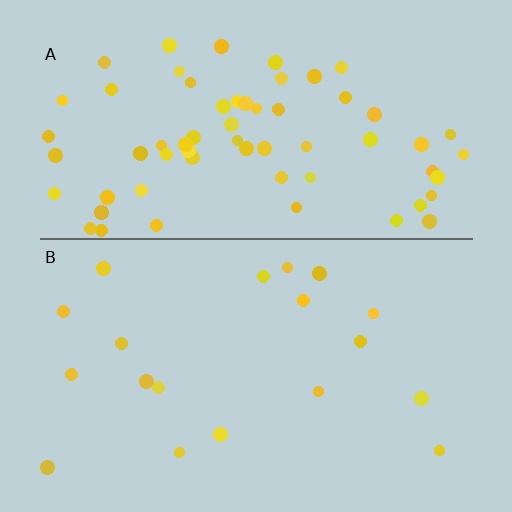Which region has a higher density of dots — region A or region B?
A (the top).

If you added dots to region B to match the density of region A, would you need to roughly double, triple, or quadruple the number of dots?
Approximately triple.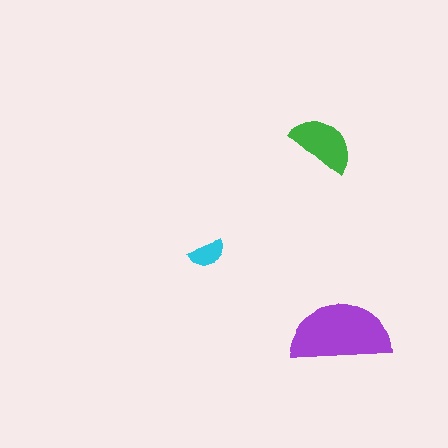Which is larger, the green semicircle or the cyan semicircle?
The green one.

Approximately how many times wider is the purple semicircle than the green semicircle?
About 1.5 times wider.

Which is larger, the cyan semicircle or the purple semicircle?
The purple one.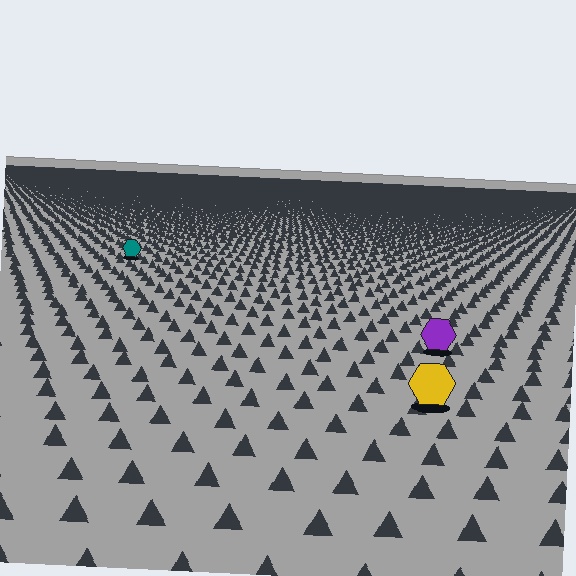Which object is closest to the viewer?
The yellow hexagon is closest. The texture marks near it are larger and more spread out.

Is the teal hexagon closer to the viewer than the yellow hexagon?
No. The yellow hexagon is closer — you can tell from the texture gradient: the ground texture is coarser near it.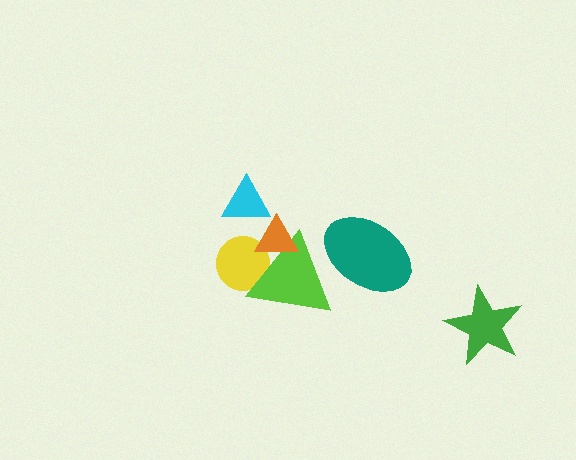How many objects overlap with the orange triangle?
3 objects overlap with the orange triangle.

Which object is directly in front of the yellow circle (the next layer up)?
The lime triangle is directly in front of the yellow circle.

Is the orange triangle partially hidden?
Yes, it is partially covered by another shape.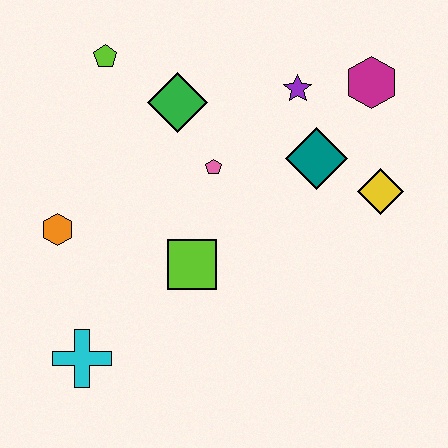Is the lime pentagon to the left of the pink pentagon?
Yes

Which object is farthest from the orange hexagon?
The magenta hexagon is farthest from the orange hexagon.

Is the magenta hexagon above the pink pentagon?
Yes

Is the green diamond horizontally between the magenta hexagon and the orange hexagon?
Yes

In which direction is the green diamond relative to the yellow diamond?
The green diamond is to the left of the yellow diamond.